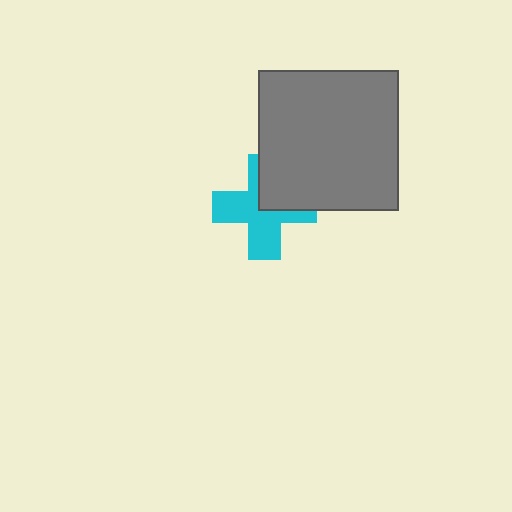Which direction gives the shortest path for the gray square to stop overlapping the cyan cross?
Moving toward the upper-right gives the shortest separation.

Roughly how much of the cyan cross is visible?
About half of it is visible (roughly 64%).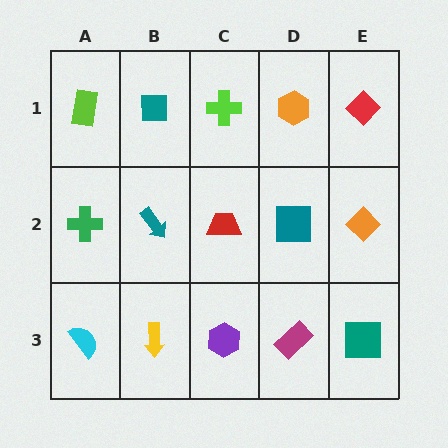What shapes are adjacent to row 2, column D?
An orange hexagon (row 1, column D), a magenta rectangle (row 3, column D), a red trapezoid (row 2, column C), an orange diamond (row 2, column E).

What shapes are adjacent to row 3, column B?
A teal arrow (row 2, column B), a cyan semicircle (row 3, column A), a purple hexagon (row 3, column C).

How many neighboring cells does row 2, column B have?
4.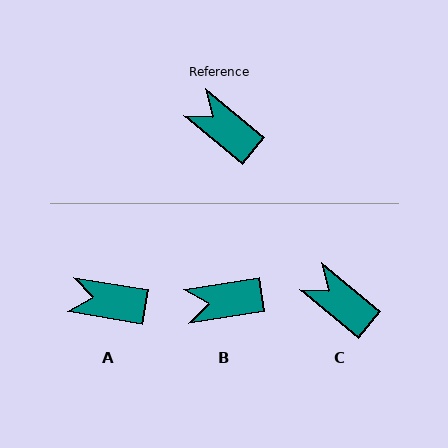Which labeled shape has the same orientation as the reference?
C.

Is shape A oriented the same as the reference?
No, it is off by about 29 degrees.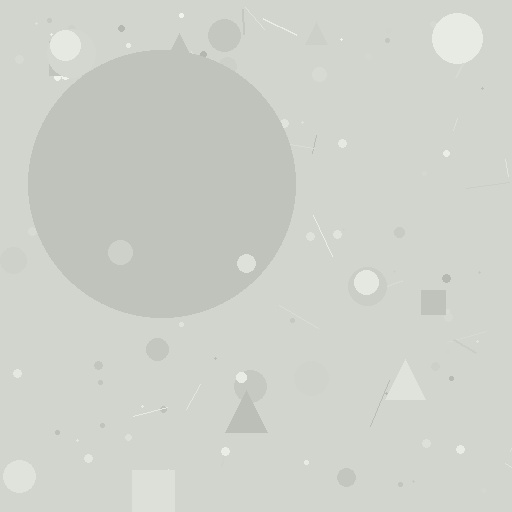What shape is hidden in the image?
A circle is hidden in the image.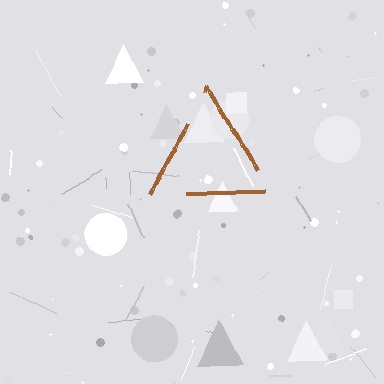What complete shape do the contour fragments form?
The contour fragments form a triangle.